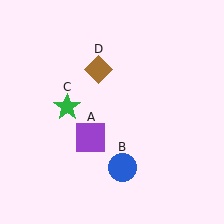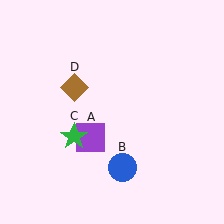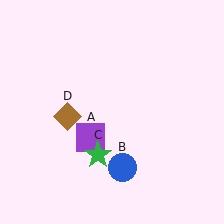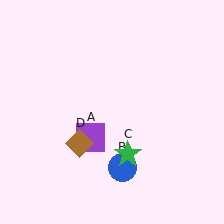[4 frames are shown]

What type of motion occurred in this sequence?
The green star (object C), brown diamond (object D) rotated counterclockwise around the center of the scene.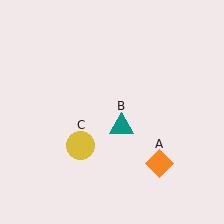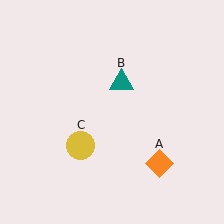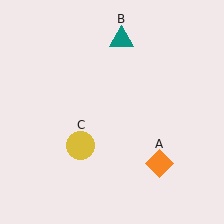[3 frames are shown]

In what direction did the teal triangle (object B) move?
The teal triangle (object B) moved up.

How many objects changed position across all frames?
1 object changed position: teal triangle (object B).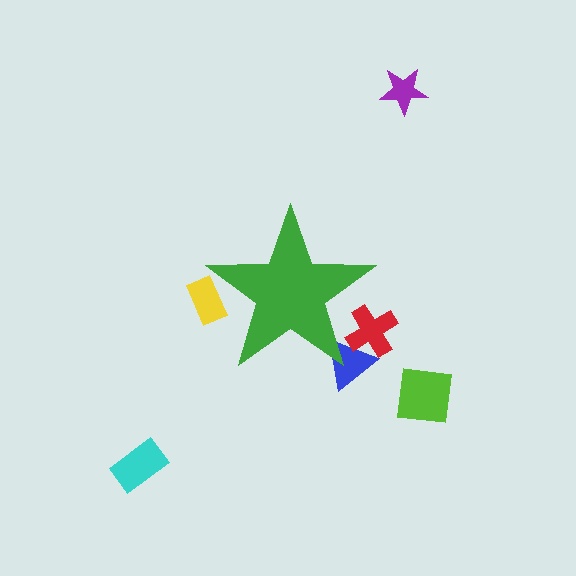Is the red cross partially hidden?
Yes, the red cross is partially hidden behind the green star.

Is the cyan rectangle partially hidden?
No, the cyan rectangle is fully visible.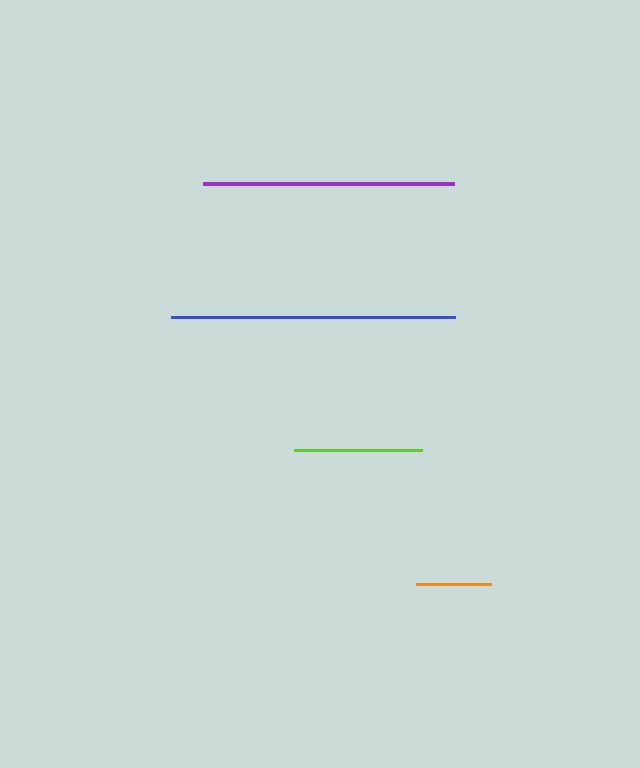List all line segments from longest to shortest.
From longest to shortest: blue, purple, lime, orange.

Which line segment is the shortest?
The orange line is the shortest at approximately 76 pixels.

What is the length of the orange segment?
The orange segment is approximately 76 pixels long.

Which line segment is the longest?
The blue line is the longest at approximately 284 pixels.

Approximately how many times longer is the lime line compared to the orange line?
The lime line is approximately 1.7 times the length of the orange line.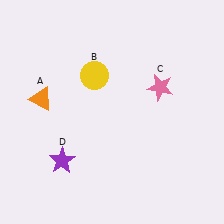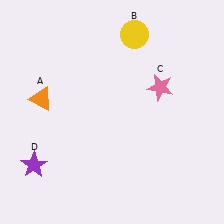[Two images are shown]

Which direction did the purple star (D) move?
The purple star (D) moved left.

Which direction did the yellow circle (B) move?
The yellow circle (B) moved up.